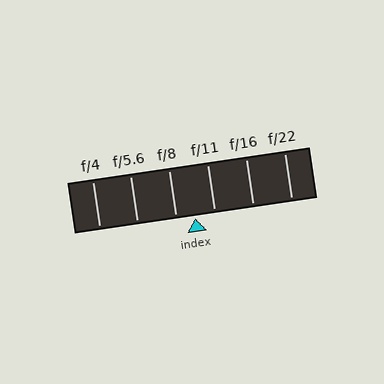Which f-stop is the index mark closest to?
The index mark is closest to f/8.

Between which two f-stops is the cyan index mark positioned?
The index mark is between f/8 and f/11.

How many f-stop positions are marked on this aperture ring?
There are 6 f-stop positions marked.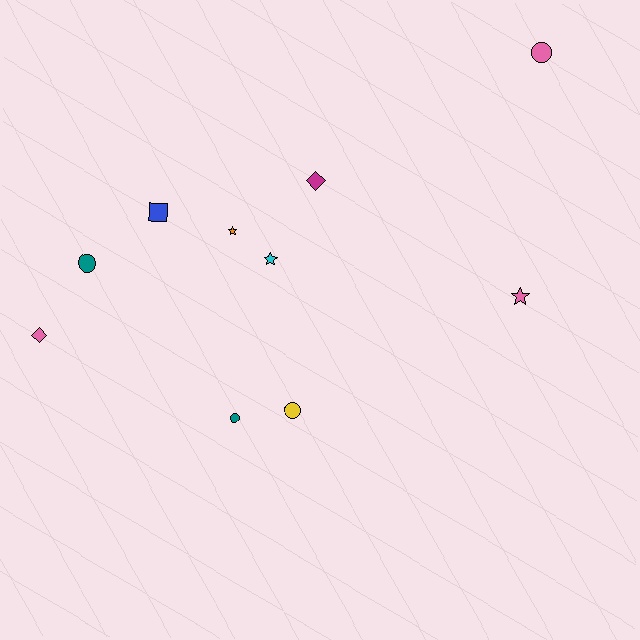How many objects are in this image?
There are 10 objects.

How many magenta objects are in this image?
There is 1 magenta object.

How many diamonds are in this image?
There are 2 diamonds.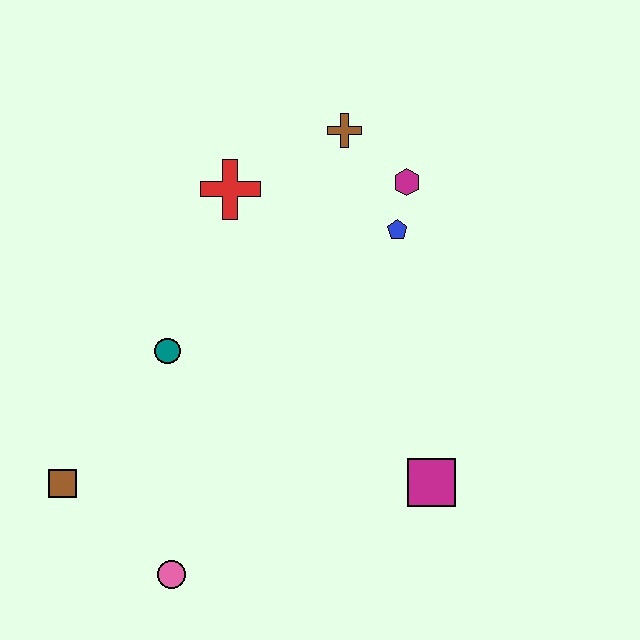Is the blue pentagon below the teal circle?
No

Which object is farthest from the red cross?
The pink circle is farthest from the red cross.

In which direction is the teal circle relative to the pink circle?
The teal circle is above the pink circle.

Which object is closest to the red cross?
The brown cross is closest to the red cross.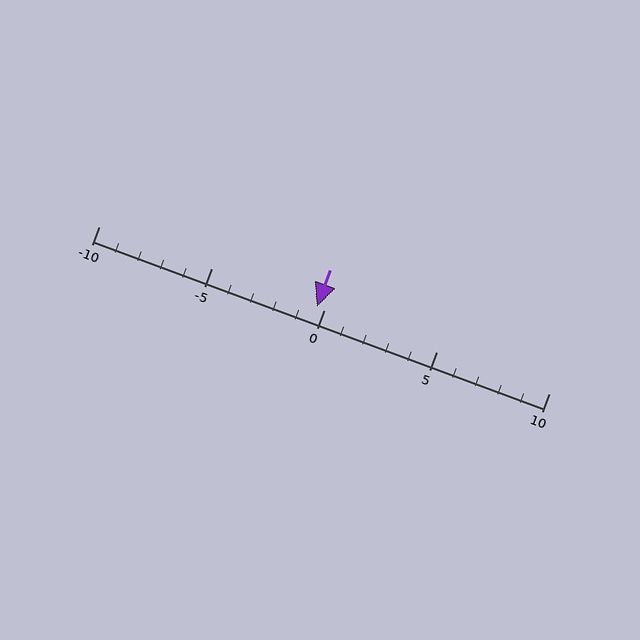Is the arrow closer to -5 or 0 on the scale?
The arrow is closer to 0.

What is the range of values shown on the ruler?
The ruler shows values from -10 to 10.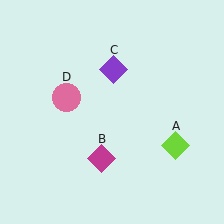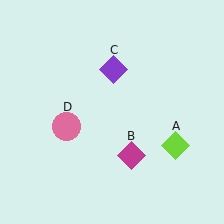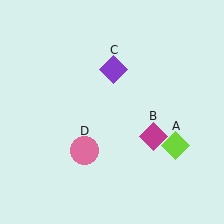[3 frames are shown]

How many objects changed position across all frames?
2 objects changed position: magenta diamond (object B), pink circle (object D).